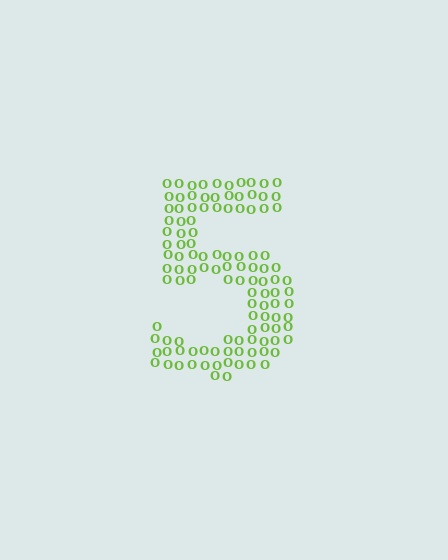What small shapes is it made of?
It is made of small letter O's.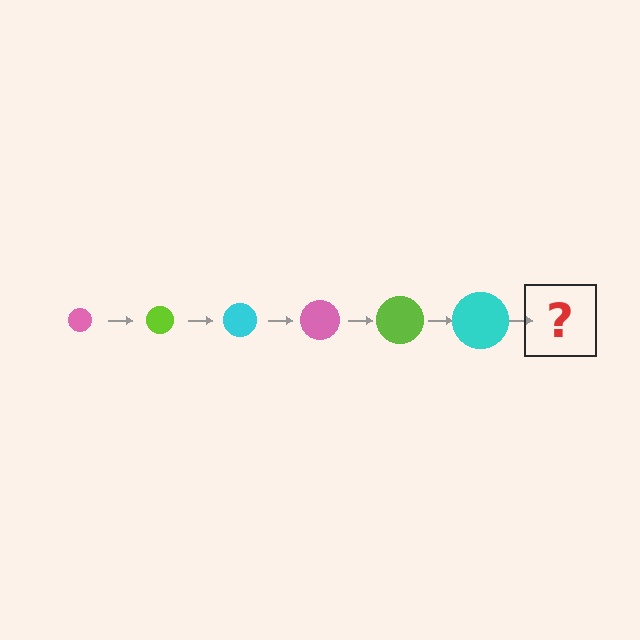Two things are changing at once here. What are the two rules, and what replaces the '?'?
The two rules are that the circle grows larger each step and the color cycles through pink, lime, and cyan. The '?' should be a pink circle, larger than the previous one.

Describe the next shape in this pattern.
It should be a pink circle, larger than the previous one.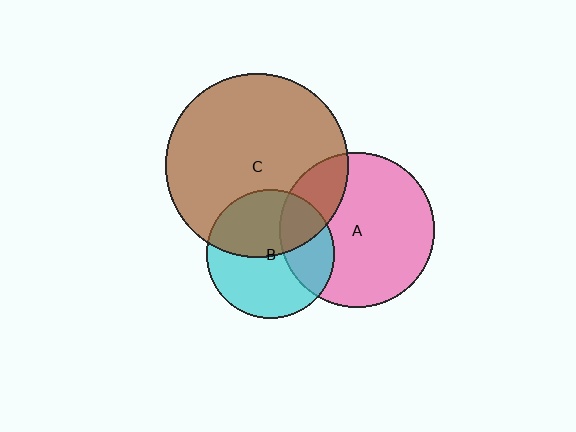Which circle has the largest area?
Circle C (brown).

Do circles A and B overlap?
Yes.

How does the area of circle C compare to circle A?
Approximately 1.4 times.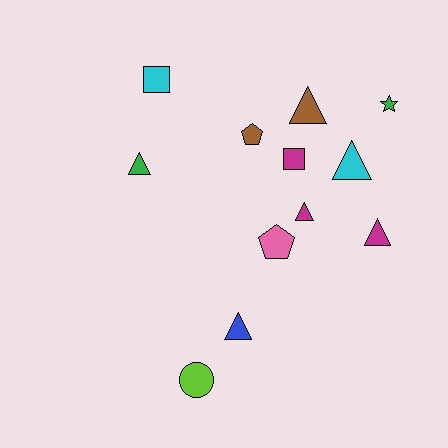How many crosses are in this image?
There are no crosses.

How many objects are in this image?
There are 12 objects.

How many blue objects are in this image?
There is 1 blue object.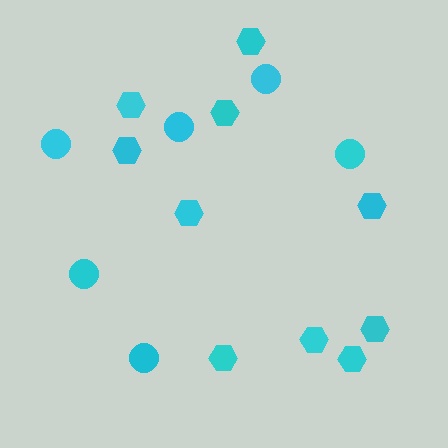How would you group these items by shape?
There are 2 groups: one group of circles (6) and one group of hexagons (10).